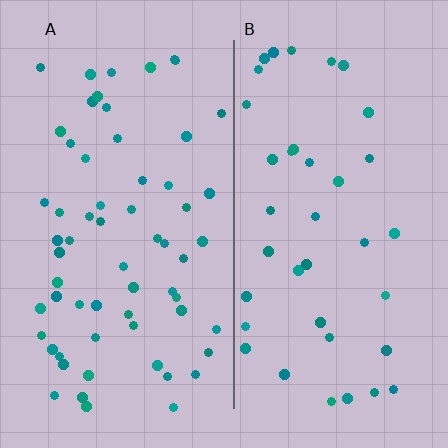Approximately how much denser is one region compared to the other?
Approximately 1.6× — region A over region B.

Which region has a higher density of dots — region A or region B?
A (the left).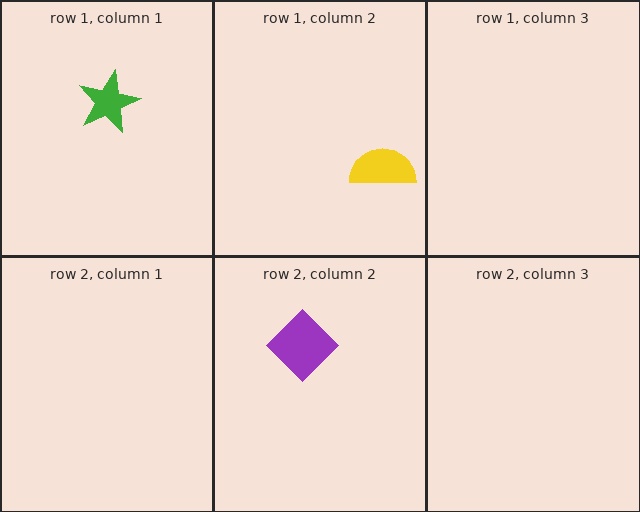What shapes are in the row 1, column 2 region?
The yellow semicircle.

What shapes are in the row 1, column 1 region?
The green star.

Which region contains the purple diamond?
The row 2, column 2 region.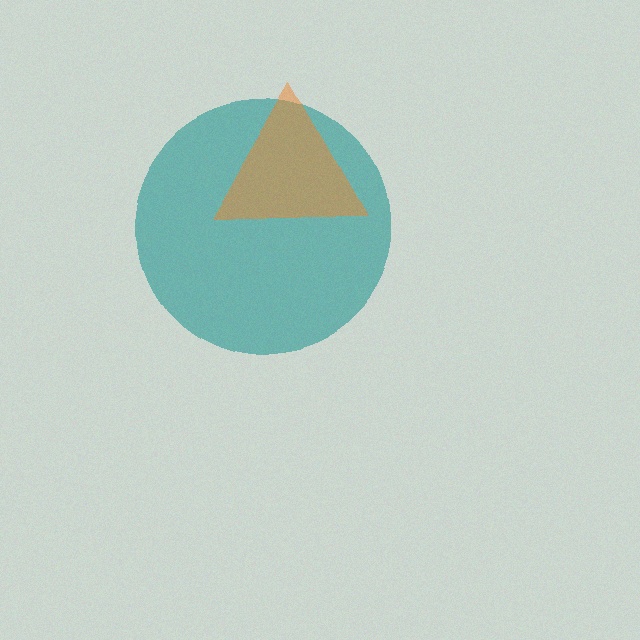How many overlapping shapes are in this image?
There are 2 overlapping shapes in the image.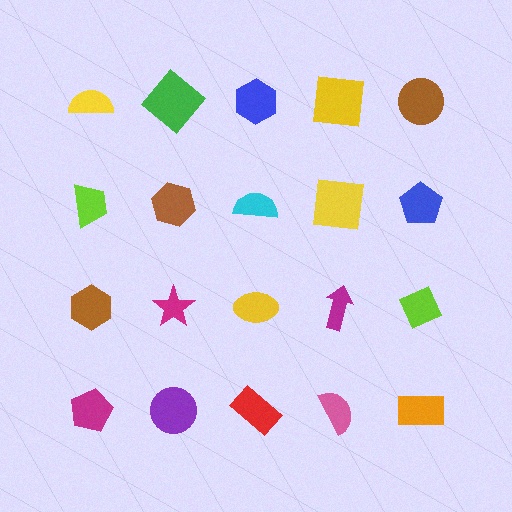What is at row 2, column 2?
A brown hexagon.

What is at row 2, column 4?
A yellow square.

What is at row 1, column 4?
A yellow square.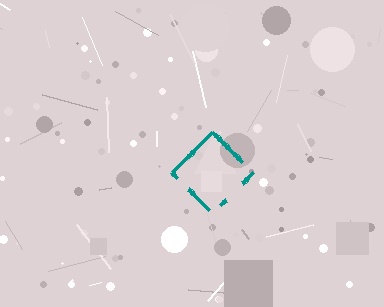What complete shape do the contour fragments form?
The contour fragments form a diamond.